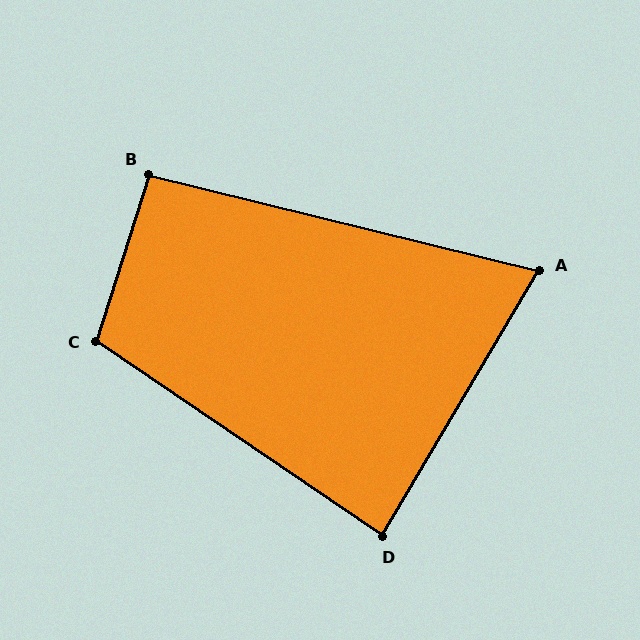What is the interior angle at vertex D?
Approximately 86 degrees (approximately right).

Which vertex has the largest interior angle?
C, at approximately 107 degrees.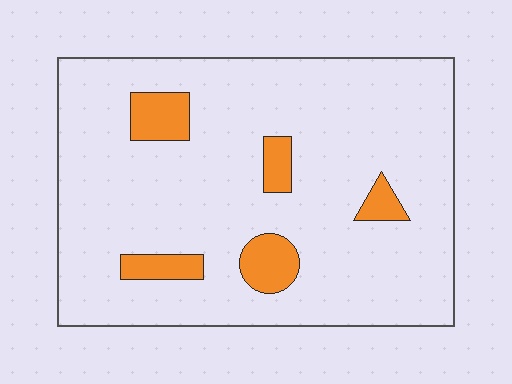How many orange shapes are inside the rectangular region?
5.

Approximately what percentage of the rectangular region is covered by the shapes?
Approximately 10%.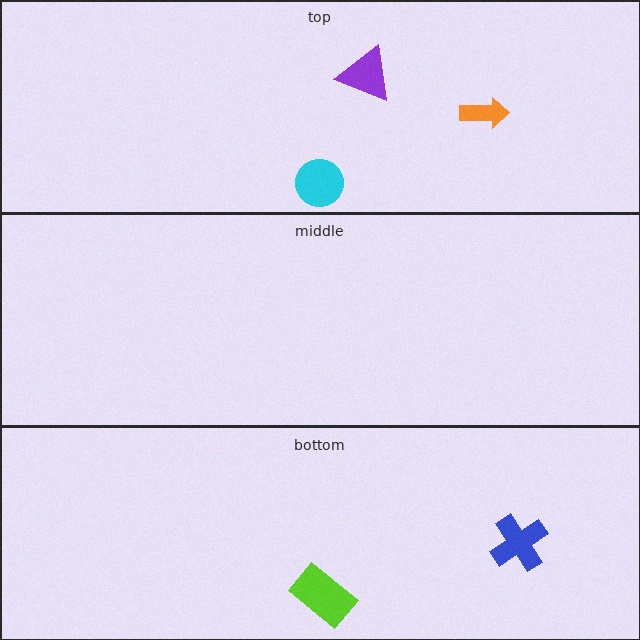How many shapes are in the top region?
3.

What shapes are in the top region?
The purple triangle, the orange arrow, the cyan circle.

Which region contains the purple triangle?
The top region.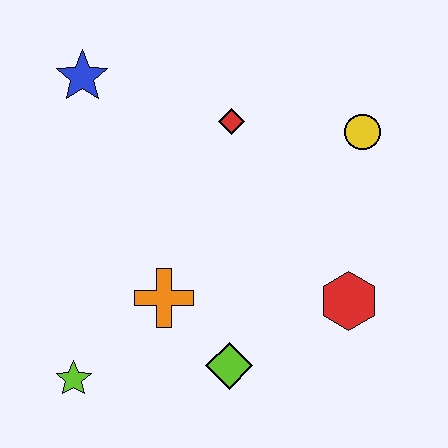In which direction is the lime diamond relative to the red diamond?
The lime diamond is below the red diamond.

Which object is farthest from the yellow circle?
The lime star is farthest from the yellow circle.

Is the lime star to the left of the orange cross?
Yes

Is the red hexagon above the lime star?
Yes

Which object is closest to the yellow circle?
The red diamond is closest to the yellow circle.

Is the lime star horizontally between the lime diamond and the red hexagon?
No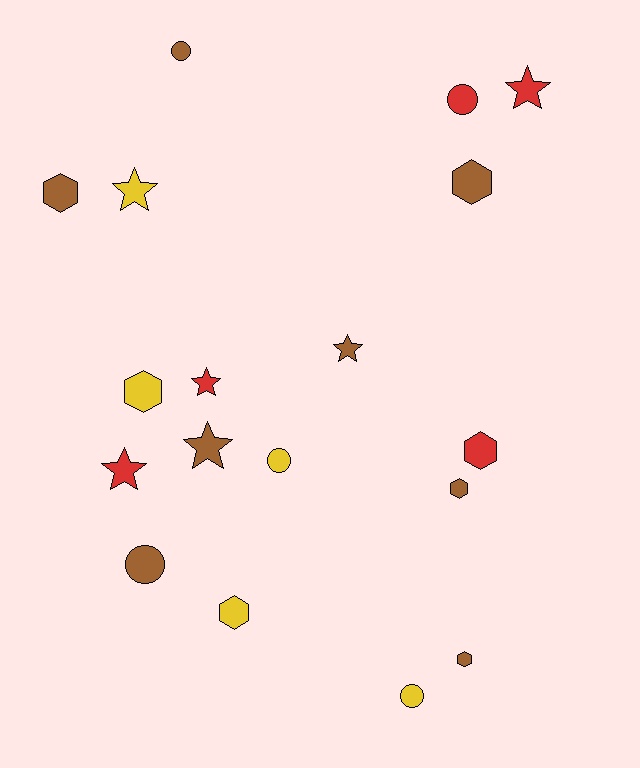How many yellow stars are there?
There is 1 yellow star.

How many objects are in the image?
There are 18 objects.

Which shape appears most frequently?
Hexagon, with 7 objects.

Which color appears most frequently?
Brown, with 8 objects.